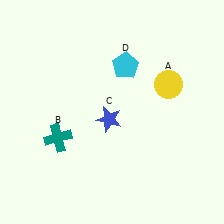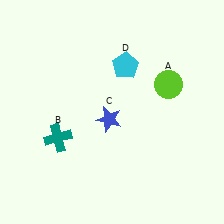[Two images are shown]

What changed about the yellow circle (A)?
In Image 1, A is yellow. In Image 2, it changed to lime.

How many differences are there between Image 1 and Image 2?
There is 1 difference between the two images.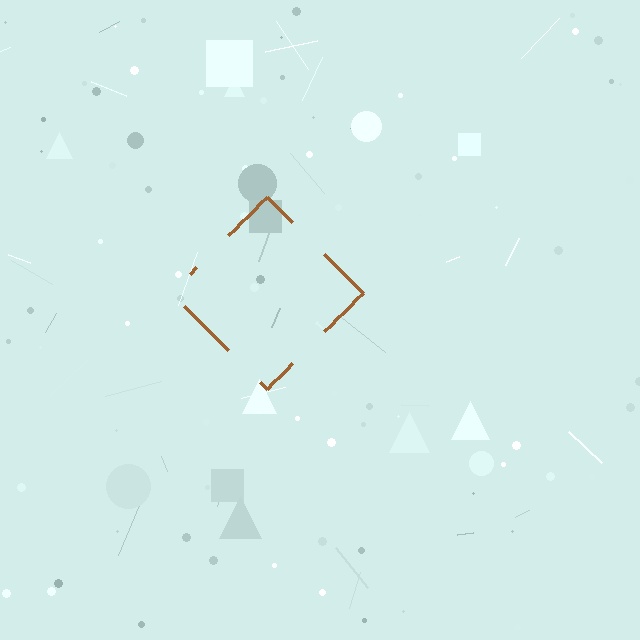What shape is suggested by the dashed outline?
The dashed outline suggests a diamond.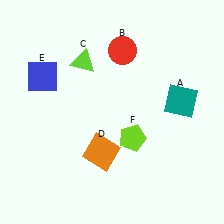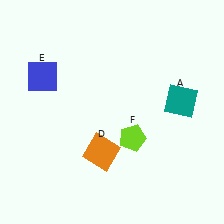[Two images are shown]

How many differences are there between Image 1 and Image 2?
There are 2 differences between the two images.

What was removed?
The red circle (B), the lime triangle (C) were removed in Image 2.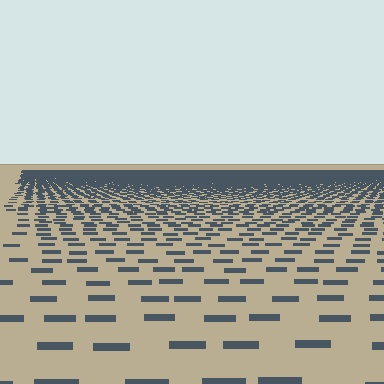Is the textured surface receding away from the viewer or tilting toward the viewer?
The surface is receding away from the viewer. Texture elements get smaller and denser toward the top.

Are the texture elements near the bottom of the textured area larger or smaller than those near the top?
Larger. Near the bottom, elements are closer to the viewer and appear at a bigger on-screen size.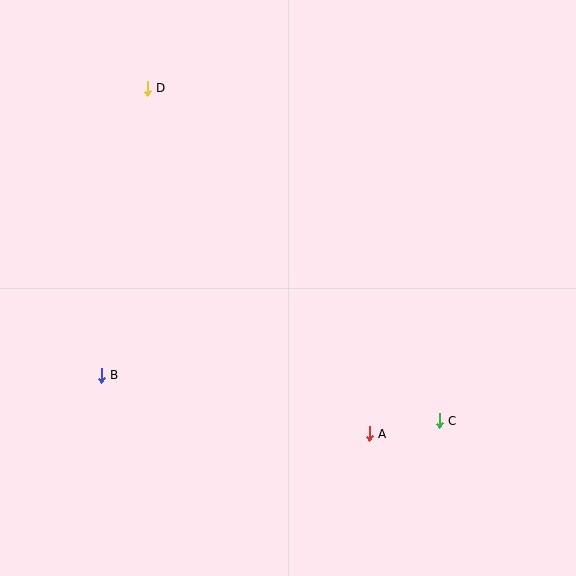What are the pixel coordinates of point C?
Point C is at (439, 421).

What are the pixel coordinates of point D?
Point D is at (147, 88).